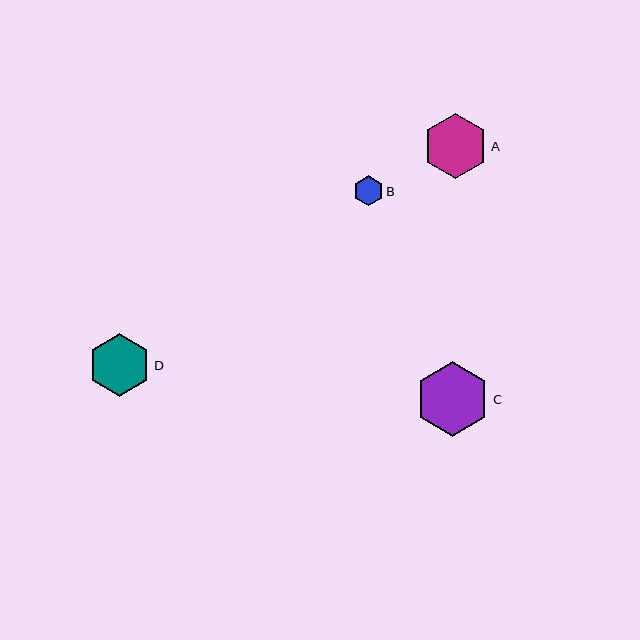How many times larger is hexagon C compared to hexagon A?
Hexagon C is approximately 1.2 times the size of hexagon A.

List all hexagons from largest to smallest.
From largest to smallest: C, A, D, B.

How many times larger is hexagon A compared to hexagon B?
Hexagon A is approximately 2.2 times the size of hexagon B.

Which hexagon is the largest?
Hexagon C is the largest with a size of approximately 75 pixels.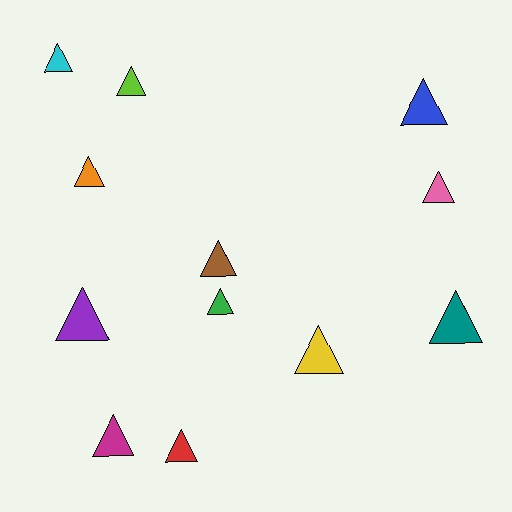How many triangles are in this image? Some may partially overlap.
There are 12 triangles.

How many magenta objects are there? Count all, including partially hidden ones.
There is 1 magenta object.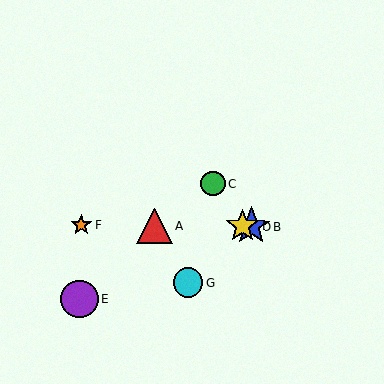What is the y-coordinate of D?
Object D is at y≈226.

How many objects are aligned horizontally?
4 objects (A, B, D, F) are aligned horizontally.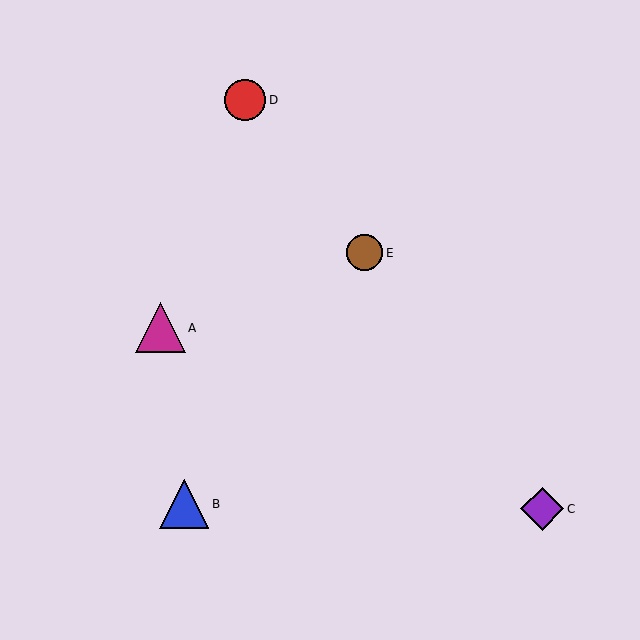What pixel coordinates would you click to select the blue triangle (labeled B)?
Click at (184, 504) to select the blue triangle B.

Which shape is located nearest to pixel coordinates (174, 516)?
The blue triangle (labeled B) at (184, 504) is nearest to that location.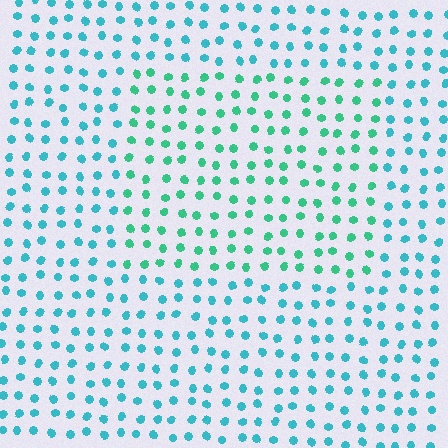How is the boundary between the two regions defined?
The boundary is defined purely by a slight shift in hue (about 31 degrees). Spacing, size, and orientation are identical on both sides.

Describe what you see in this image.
The image is filled with small cyan elements in a uniform arrangement. A rectangle-shaped region is visible where the elements are tinted to a slightly different hue, forming a subtle color boundary.